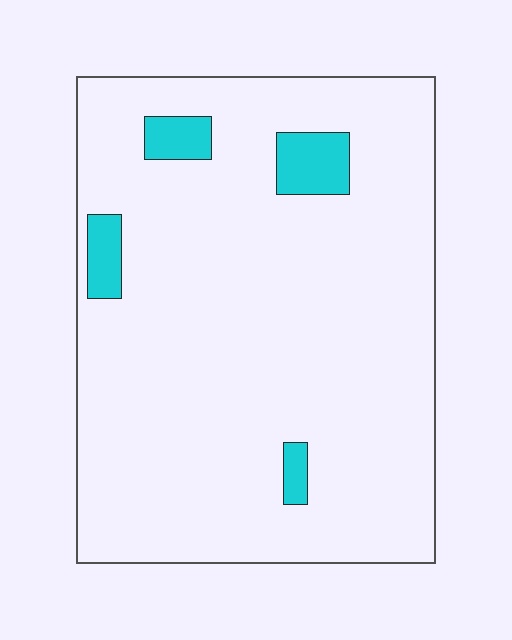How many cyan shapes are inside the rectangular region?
4.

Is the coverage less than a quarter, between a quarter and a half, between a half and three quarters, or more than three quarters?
Less than a quarter.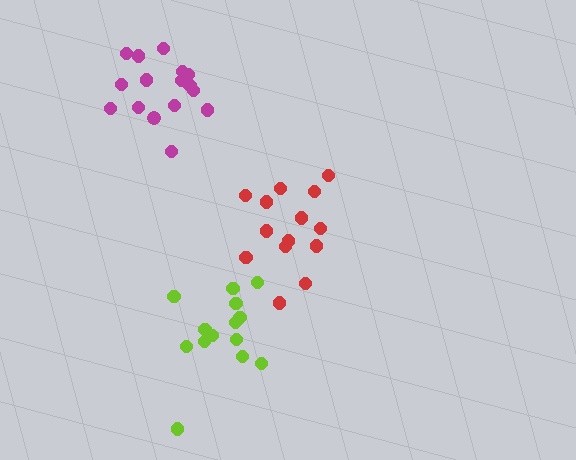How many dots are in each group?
Group 1: 14 dots, Group 2: 16 dots, Group 3: 14 dots (44 total).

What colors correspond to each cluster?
The clusters are colored: red, magenta, lime.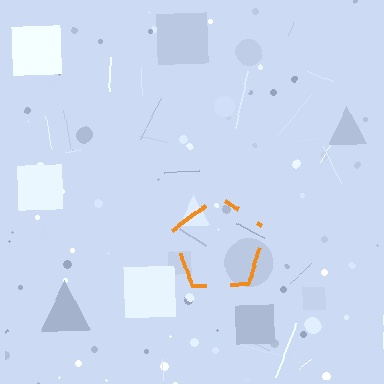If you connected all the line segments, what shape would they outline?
They would outline a pentagon.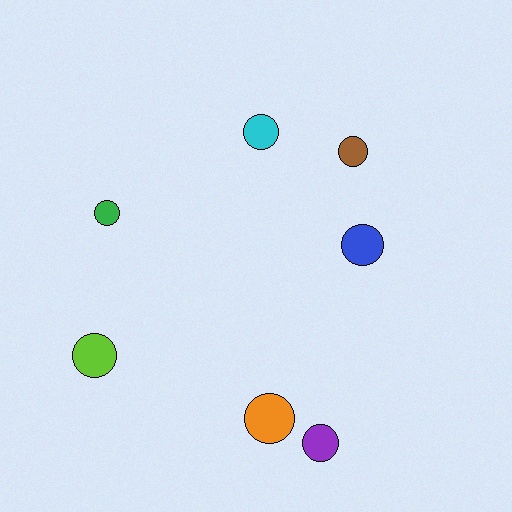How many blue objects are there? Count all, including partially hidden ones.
There is 1 blue object.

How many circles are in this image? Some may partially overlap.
There are 7 circles.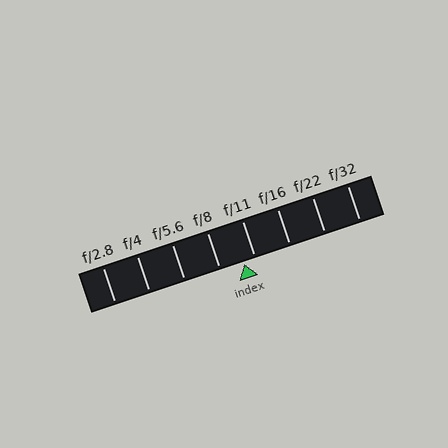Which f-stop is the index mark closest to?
The index mark is closest to f/11.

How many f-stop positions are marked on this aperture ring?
There are 8 f-stop positions marked.